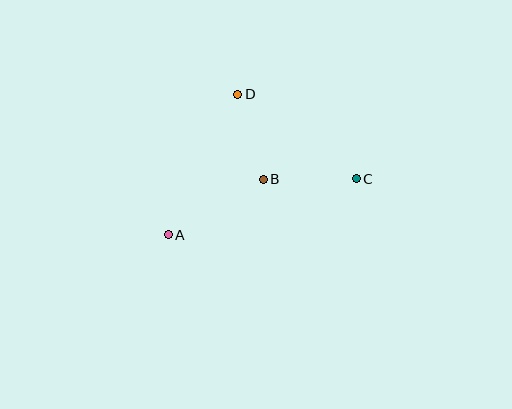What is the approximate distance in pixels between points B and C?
The distance between B and C is approximately 93 pixels.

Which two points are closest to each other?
Points B and D are closest to each other.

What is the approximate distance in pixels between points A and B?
The distance between A and B is approximately 110 pixels.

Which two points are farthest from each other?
Points A and C are farthest from each other.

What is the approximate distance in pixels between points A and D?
The distance between A and D is approximately 157 pixels.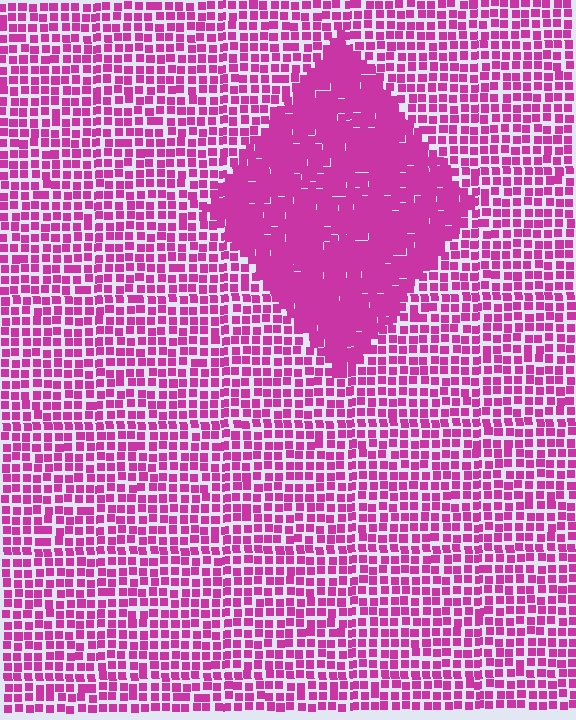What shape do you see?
I see a diamond.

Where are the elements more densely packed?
The elements are more densely packed inside the diamond boundary.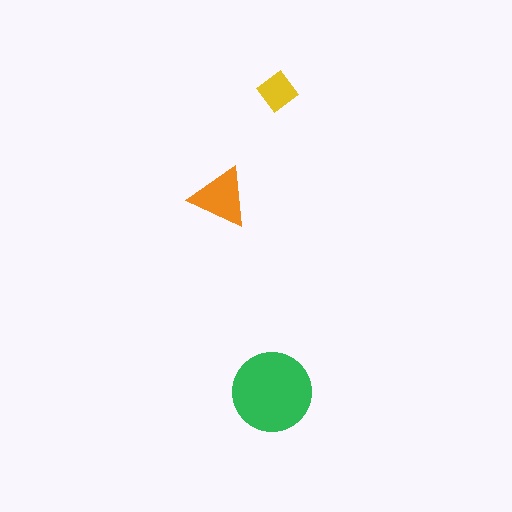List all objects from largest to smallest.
The green circle, the orange triangle, the yellow diamond.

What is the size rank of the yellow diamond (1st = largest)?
3rd.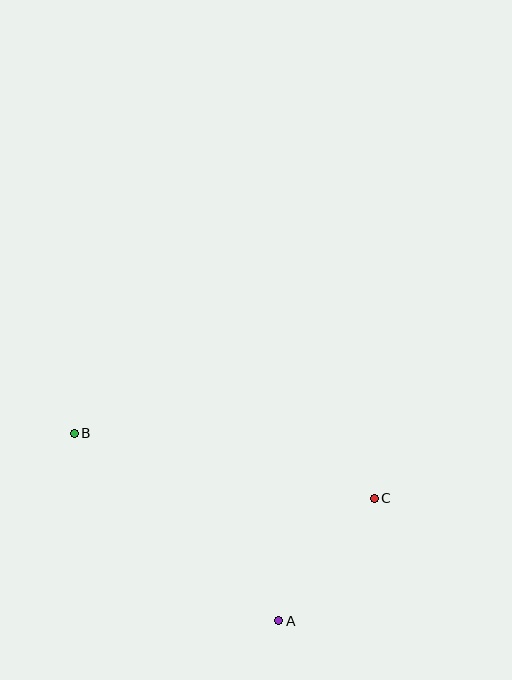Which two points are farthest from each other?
Points B and C are farthest from each other.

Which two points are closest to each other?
Points A and C are closest to each other.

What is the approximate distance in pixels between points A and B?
The distance between A and B is approximately 277 pixels.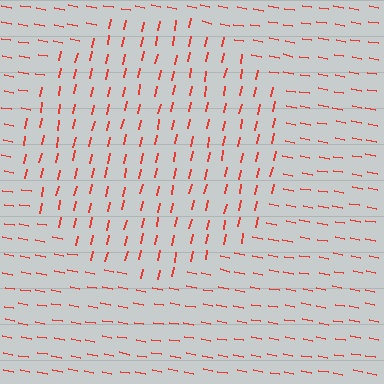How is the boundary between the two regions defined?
The boundary is defined purely by a change in line orientation (approximately 88 degrees difference). All lines are the same color and thickness.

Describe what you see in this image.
The image is filled with small red line segments. A circle region in the image has lines oriented differently from the surrounding lines, creating a visible texture boundary.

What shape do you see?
I see a circle.